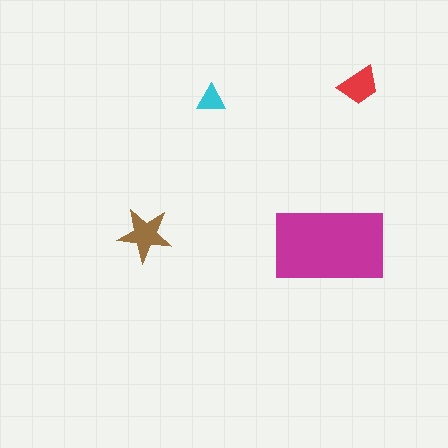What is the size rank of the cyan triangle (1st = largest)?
4th.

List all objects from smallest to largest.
The cyan triangle, the red trapezoid, the brown star, the magenta rectangle.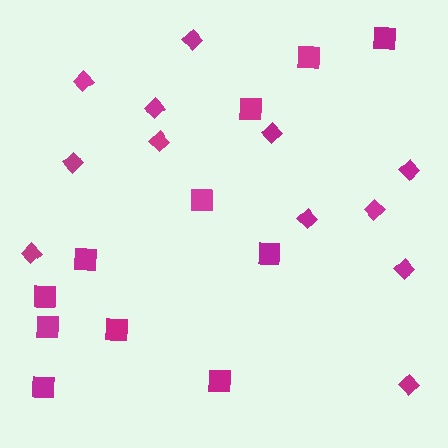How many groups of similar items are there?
There are 2 groups: one group of squares (11) and one group of diamonds (12).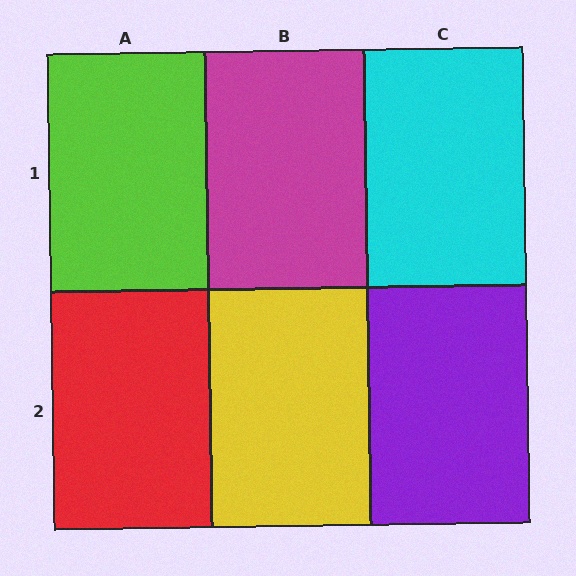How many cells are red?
1 cell is red.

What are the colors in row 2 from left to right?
Red, yellow, purple.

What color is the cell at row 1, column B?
Magenta.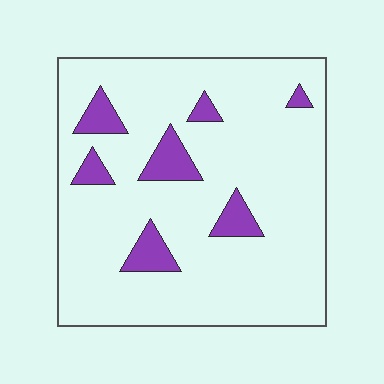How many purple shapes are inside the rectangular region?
7.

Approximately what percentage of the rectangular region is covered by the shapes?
Approximately 10%.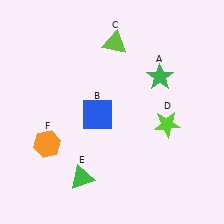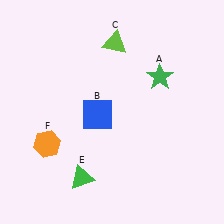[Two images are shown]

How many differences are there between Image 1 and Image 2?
There is 1 difference between the two images.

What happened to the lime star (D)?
The lime star (D) was removed in Image 2. It was in the bottom-right area of Image 1.